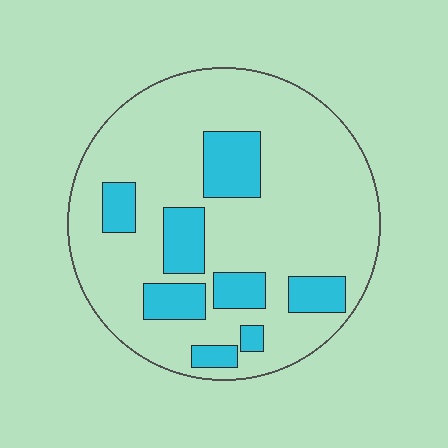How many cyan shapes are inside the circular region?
8.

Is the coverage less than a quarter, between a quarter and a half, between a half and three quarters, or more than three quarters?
Less than a quarter.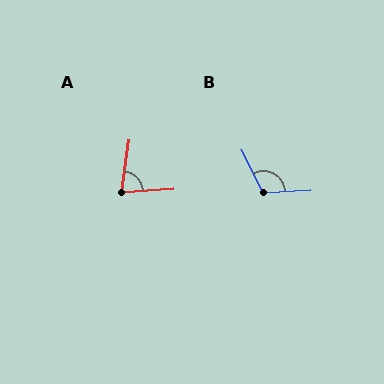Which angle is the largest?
B, at approximately 114 degrees.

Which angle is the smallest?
A, at approximately 78 degrees.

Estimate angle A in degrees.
Approximately 78 degrees.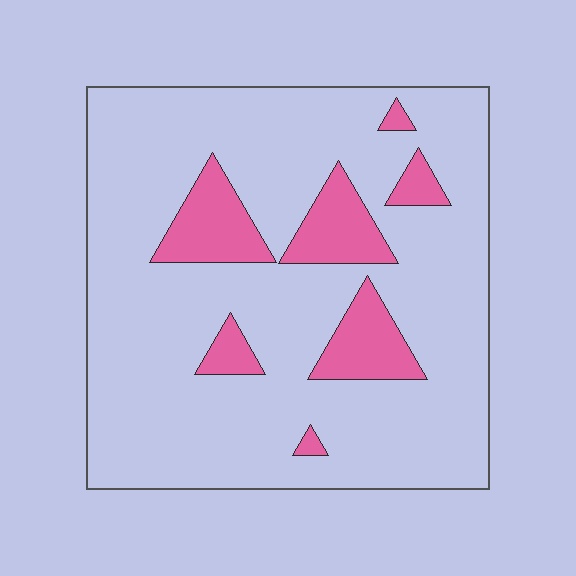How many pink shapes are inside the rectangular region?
7.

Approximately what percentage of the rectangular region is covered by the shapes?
Approximately 15%.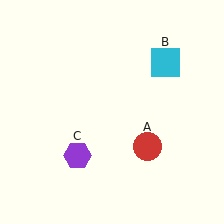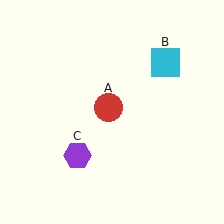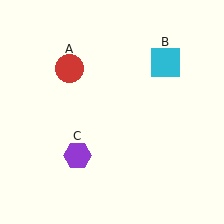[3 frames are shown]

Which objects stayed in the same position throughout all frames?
Cyan square (object B) and purple hexagon (object C) remained stationary.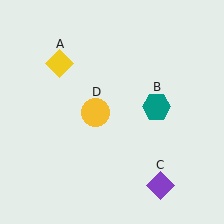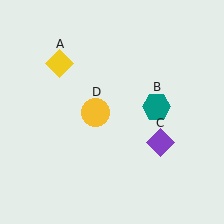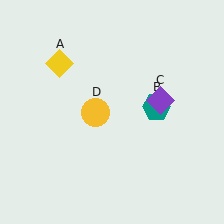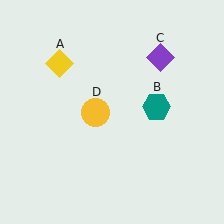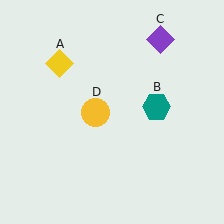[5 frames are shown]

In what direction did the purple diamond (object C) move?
The purple diamond (object C) moved up.